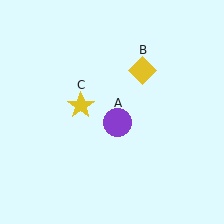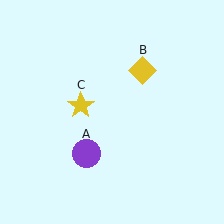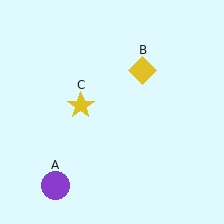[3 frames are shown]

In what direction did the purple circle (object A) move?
The purple circle (object A) moved down and to the left.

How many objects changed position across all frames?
1 object changed position: purple circle (object A).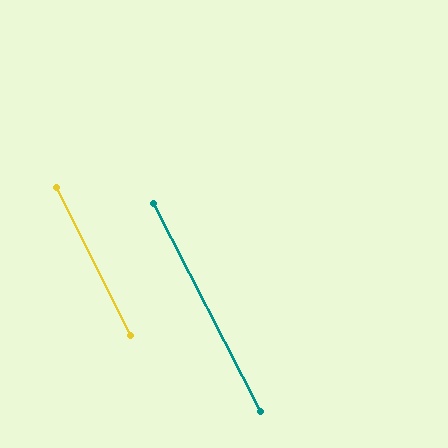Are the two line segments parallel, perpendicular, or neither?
Parallel — their directions differ by only 0.4°.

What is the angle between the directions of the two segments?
Approximately 0 degrees.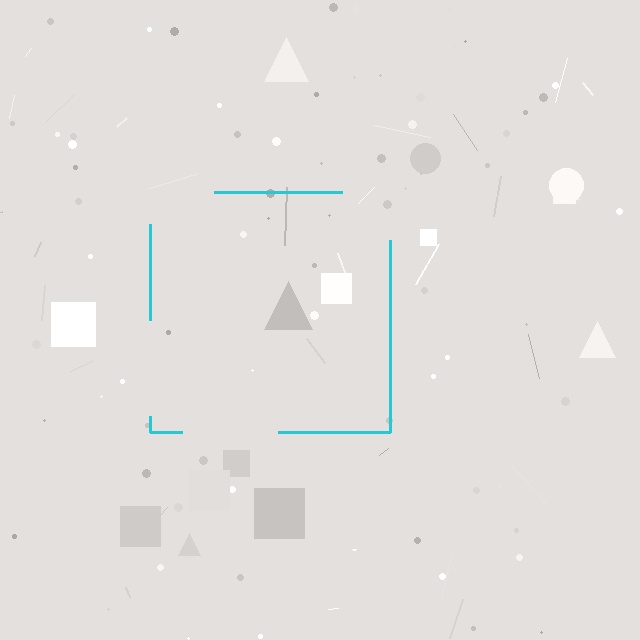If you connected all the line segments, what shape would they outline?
They would outline a square.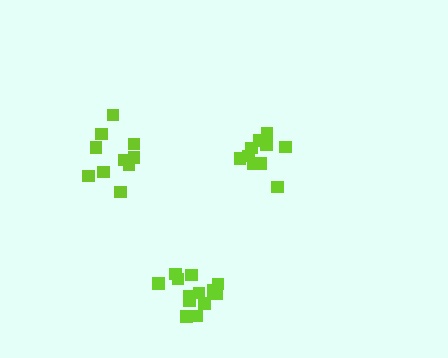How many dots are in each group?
Group 1: 13 dots, Group 2: 10 dots, Group 3: 11 dots (34 total).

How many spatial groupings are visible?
There are 3 spatial groupings.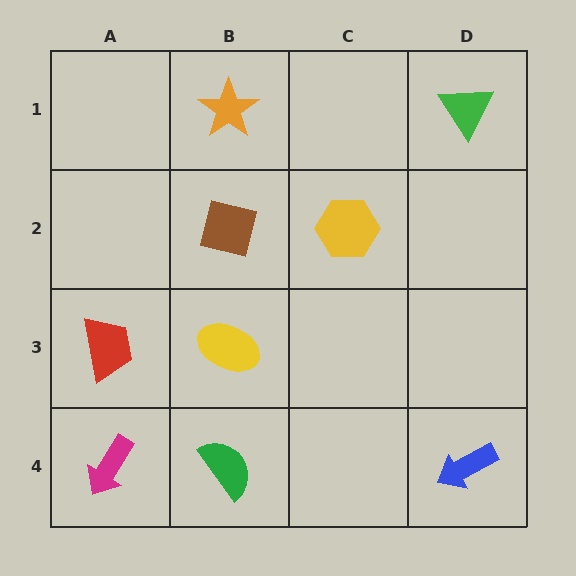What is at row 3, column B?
A yellow ellipse.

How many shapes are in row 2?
2 shapes.